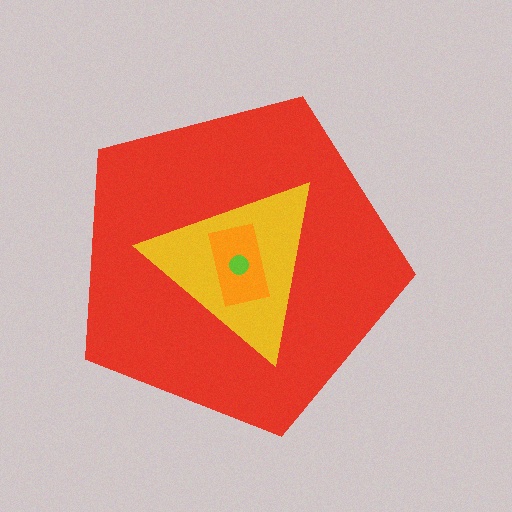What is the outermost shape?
The red pentagon.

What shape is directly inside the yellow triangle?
The orange rectangle.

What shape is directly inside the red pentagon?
The yellow triangle.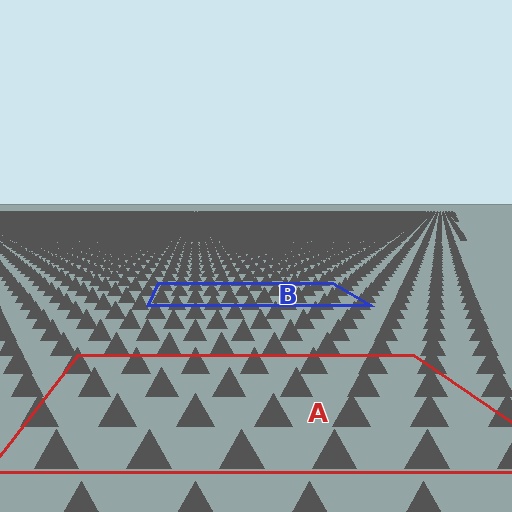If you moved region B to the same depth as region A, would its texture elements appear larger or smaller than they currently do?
They would appear larger. At a closer depth, the same texture elements are projected at a bigger on-screen size.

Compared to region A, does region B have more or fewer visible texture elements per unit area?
Region B has more texture elements per unit area — they are packed more densely because it is farther away.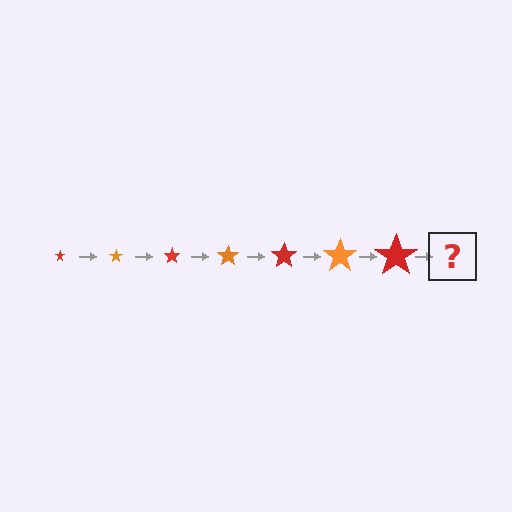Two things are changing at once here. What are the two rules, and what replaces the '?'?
The two rules are that the star grows larger each step and the color cycles through red and orange. The '?' should be an orange star, larger than the previous one.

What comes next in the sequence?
The next element should be an orange star, larger than the previous one.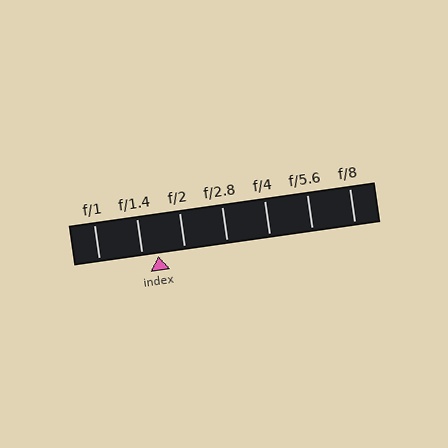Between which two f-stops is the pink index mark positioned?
The index mark is between f/1.4 and f/2.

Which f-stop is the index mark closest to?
The index mark is closest to f/1.4.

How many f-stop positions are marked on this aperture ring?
There are 7 f-stop positions marked.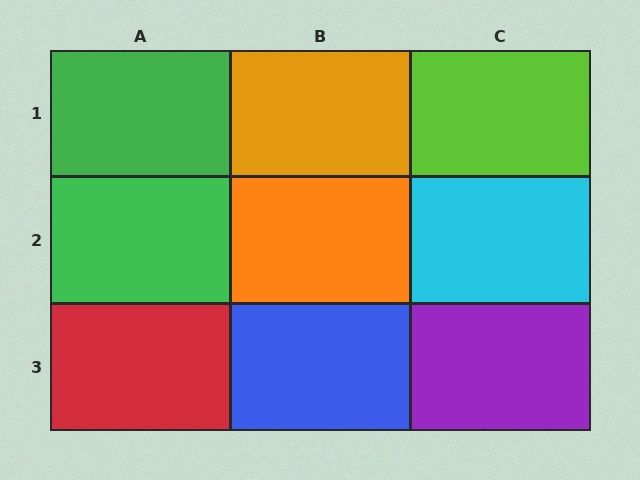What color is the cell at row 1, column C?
Lime.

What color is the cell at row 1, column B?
Orange.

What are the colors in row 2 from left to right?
Green, orange, cyan.